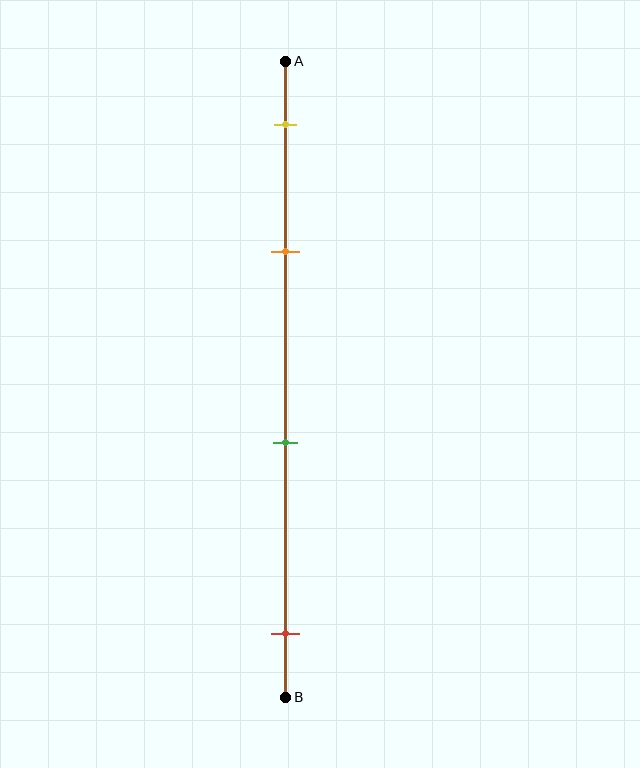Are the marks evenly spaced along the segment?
No, the marks are not evenly spaced.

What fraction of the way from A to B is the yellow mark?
The yellow mark is approximately 10% (0.1) of the way from A to B.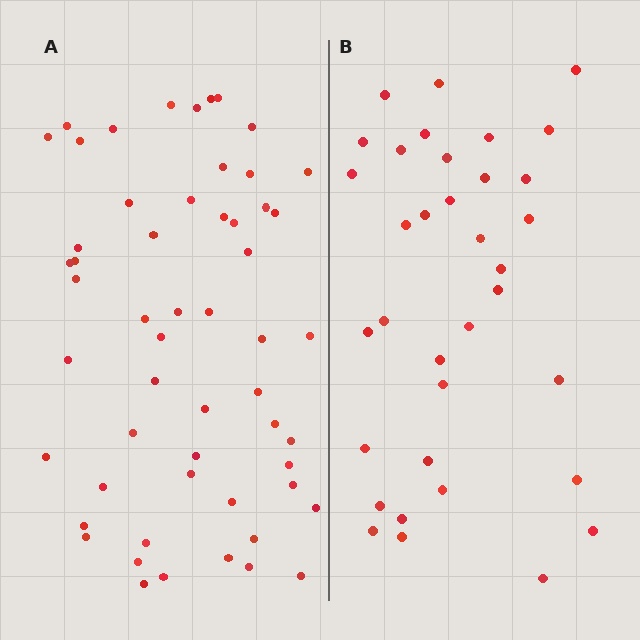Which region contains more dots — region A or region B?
Region A (the left region) has more dots.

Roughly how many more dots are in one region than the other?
Region A has approximately 20 more dots than region B.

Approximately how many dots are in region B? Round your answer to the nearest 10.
About 40 dots. (The exact count is 35, which rounds to 40.)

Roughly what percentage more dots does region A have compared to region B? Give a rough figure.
About 55% more.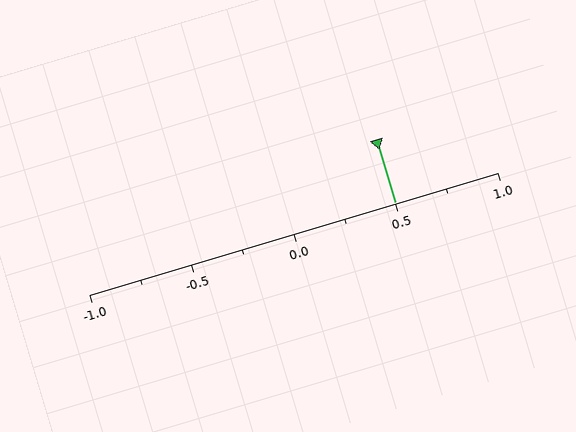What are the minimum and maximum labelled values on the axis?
The axis runs from -1.0 to 1.0.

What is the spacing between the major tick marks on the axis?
The major ticks are spaced 0.5 apart.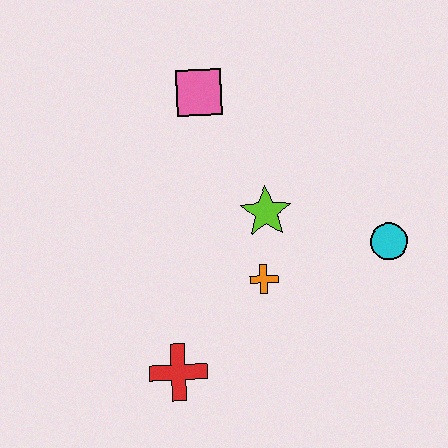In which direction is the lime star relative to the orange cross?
The lime star is above the orange cross.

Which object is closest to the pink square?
The lime star is closest to the pink square.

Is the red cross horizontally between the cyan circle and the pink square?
No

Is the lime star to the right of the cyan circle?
No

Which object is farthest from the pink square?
The red cross is farthest from the pink square.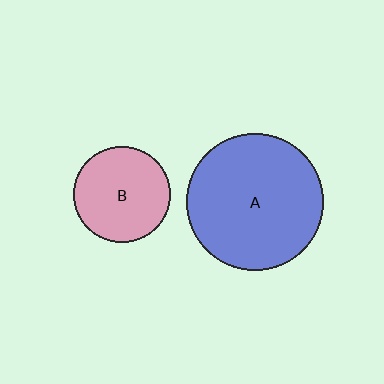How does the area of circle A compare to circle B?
Approximately 2.0 times.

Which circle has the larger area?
Circle A (blue).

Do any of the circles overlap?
No, none of the circles overlap.